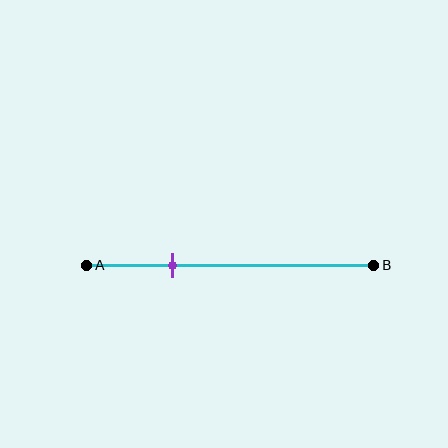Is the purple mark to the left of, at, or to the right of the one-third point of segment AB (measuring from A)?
The purple mark is to the left of the one-third point of segment AB.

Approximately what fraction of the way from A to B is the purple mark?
The purple mark is approximately 30% of the way from A to B.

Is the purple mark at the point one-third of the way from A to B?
No, the mark is at about 30% from A, not at the 33% one-third point.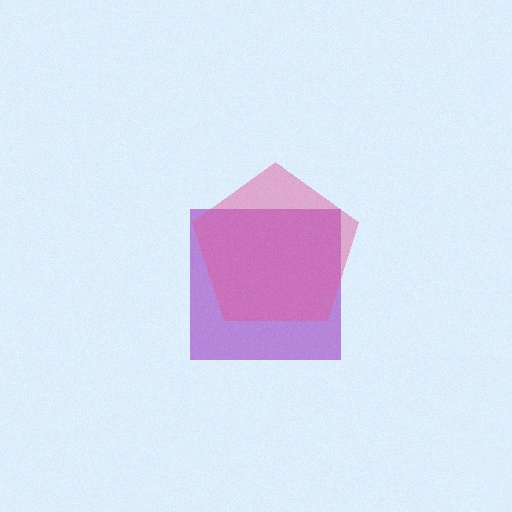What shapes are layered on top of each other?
The layered shapes are: a purple square, a pink pentagon.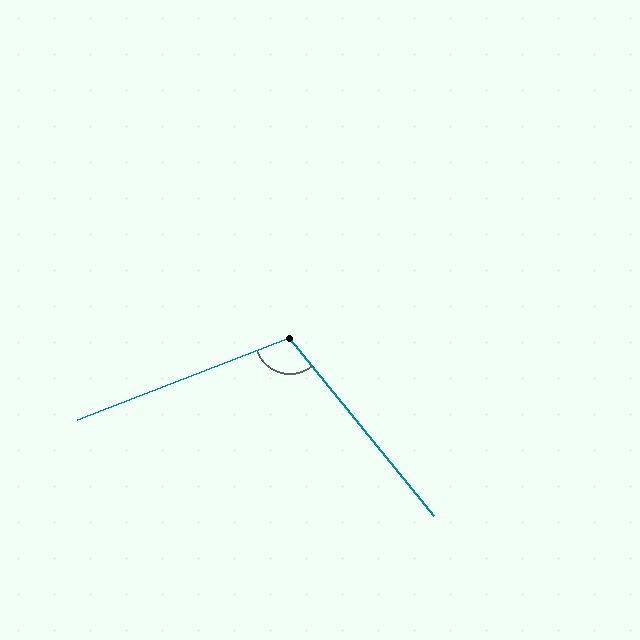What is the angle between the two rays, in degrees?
Approximately 108 degrees.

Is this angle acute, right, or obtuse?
It is obtuse.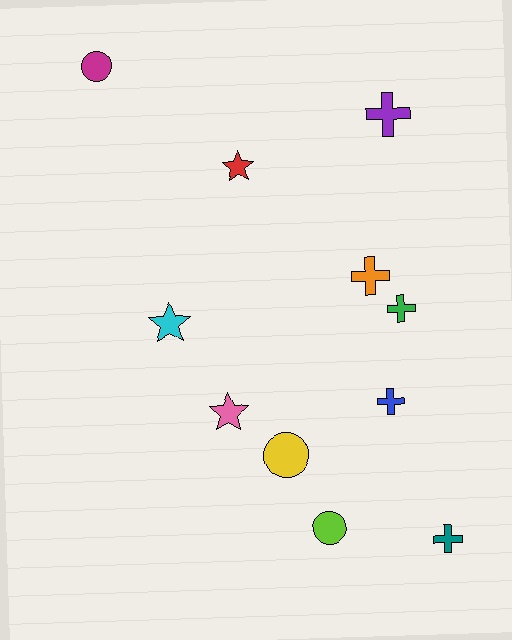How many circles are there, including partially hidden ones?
There are 3 circles.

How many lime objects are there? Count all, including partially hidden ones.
There is 1 lime object.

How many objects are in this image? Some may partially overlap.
There are 11 objects.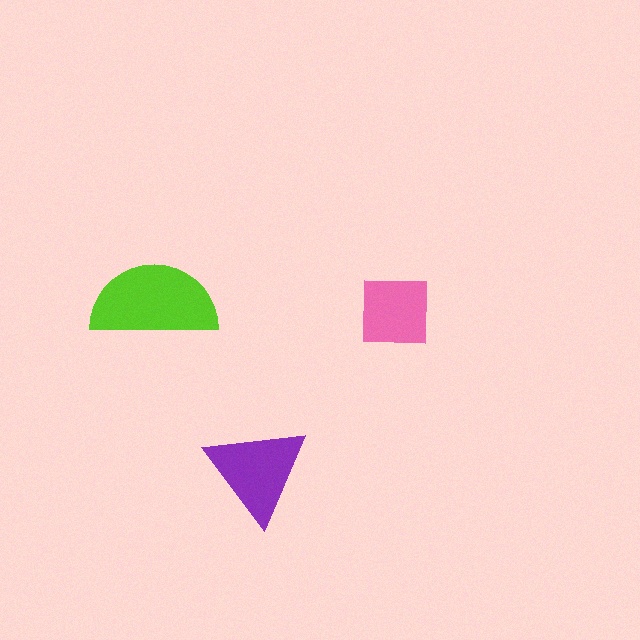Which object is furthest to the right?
The pink square is rightmost.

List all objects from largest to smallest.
The lime semicircle, the purple triangle, the pink square.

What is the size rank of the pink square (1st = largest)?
3rd.